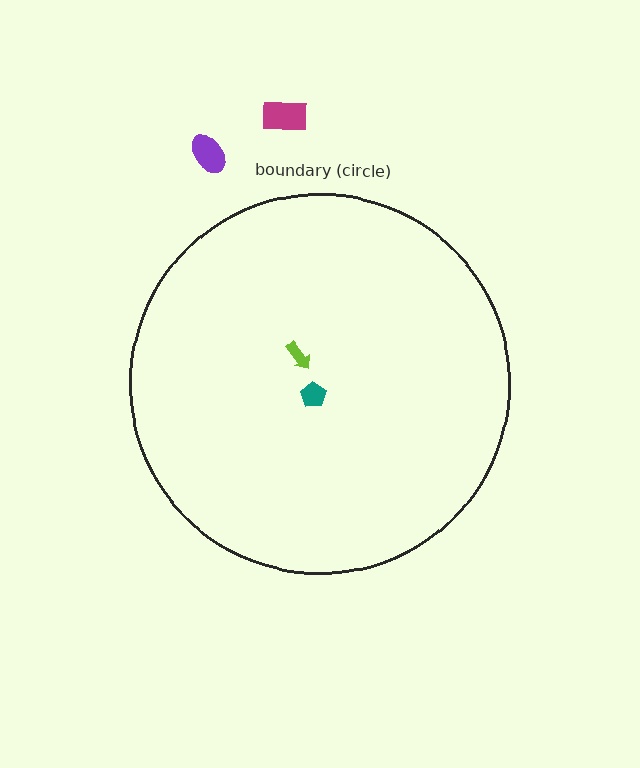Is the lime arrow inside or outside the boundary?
Inside.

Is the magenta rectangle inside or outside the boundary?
Outside.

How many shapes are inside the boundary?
2 inside, 2 outside.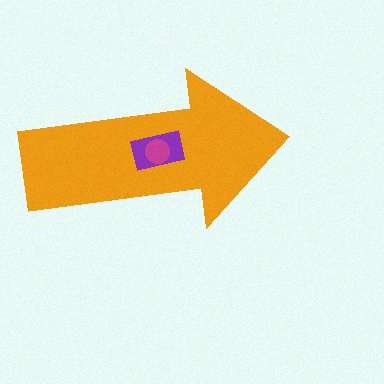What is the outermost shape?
The orange arrow.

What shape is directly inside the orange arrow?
The purple rectangle.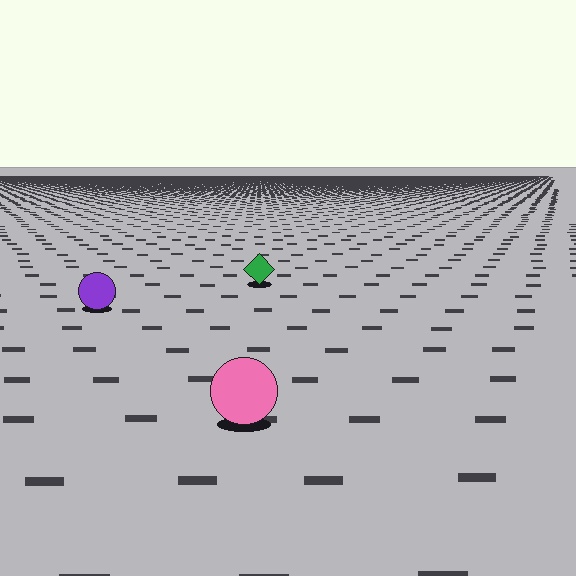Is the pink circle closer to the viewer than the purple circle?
Yes. The pink circle is closer — you can tell from the texture gradient: the ground texture is coarser near it.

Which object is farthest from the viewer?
The green diamond is farthest from the viewer. It appears smaller and the ground texture around it is denser.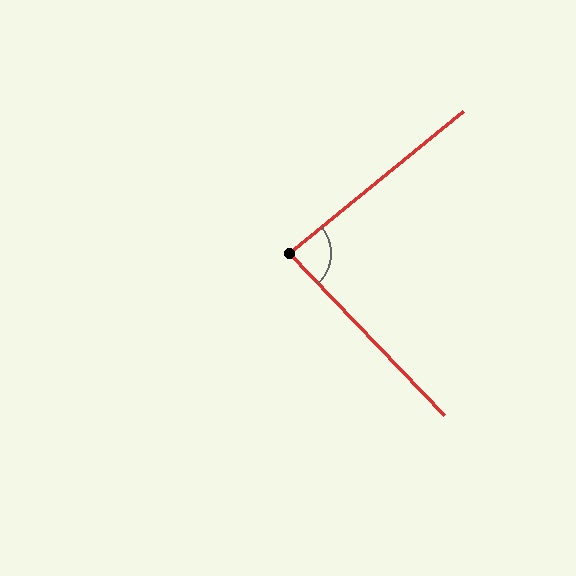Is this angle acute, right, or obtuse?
It is approximately a right angle.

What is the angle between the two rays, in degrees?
Approximately 85 degrees.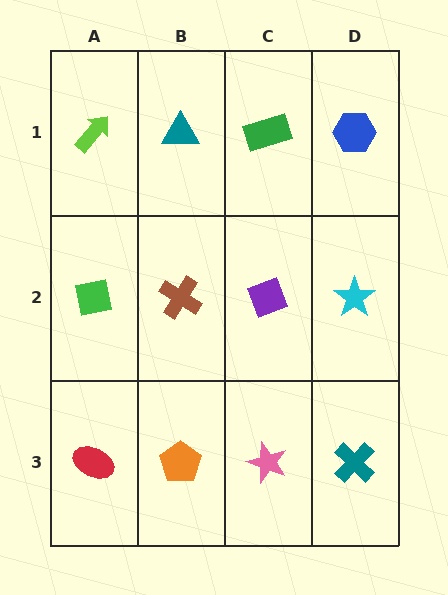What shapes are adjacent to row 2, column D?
A blue hexagon (row 1, column D), a teal cross (row 3, column D), a purple diamond (row 2, column C).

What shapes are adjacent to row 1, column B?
A brown cross (row 2, column B), a lime arrow (row 1, column A), a green rectangle (row 1, column C).